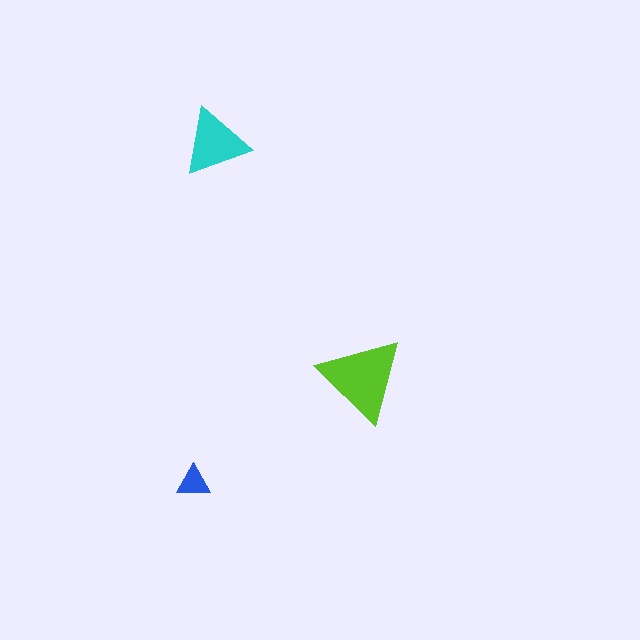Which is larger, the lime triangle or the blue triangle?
The lime one.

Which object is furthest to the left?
The blue triangle is leftmost.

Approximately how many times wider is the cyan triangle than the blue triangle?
About 2 times wider.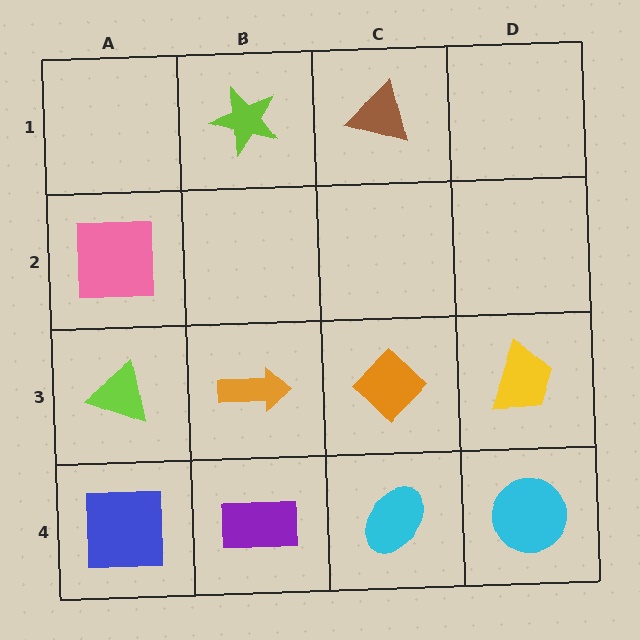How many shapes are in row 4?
4 shapes.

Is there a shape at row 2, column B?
No, that cell is empty.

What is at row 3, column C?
An orange diamond.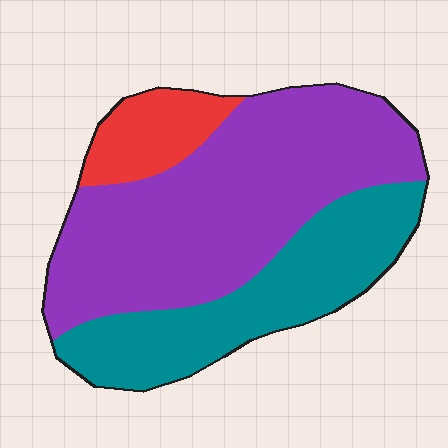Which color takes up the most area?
Purple, at roughly 55%.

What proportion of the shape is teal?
Teal takes up between a sixth and a third of the shape.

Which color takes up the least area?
Red, at roughly 10%.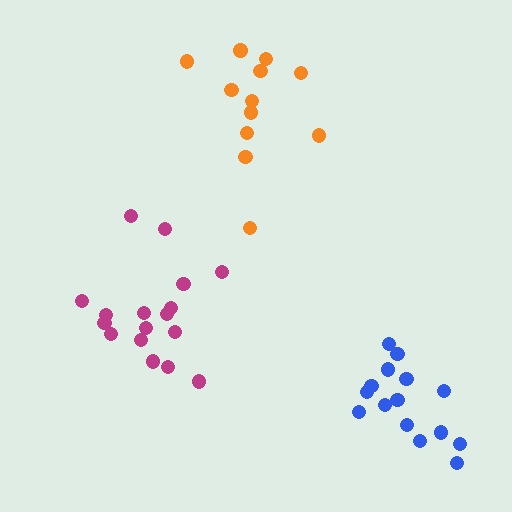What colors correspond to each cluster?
The clusters are colored: orange, blue, magenta.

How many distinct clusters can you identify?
There are 3 distinct clusters.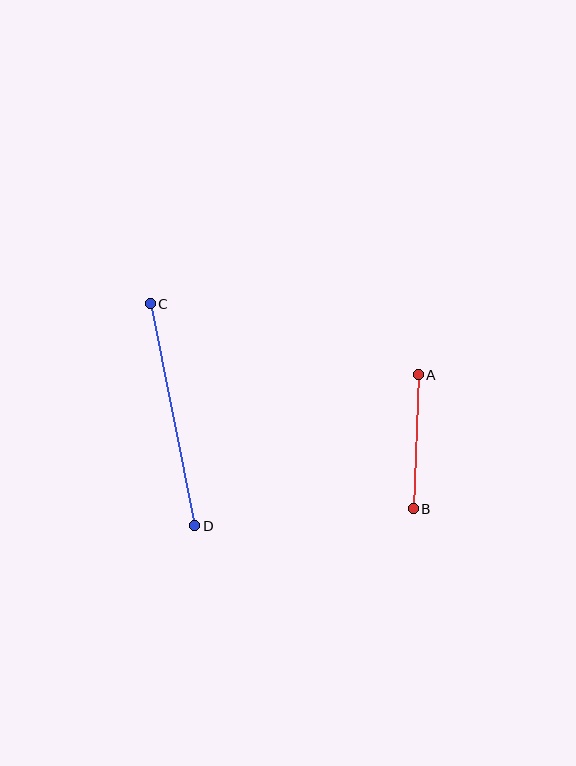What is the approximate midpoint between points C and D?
The midpoint is at approximately (173, 415) pixels.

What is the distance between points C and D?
The distance is approximately 226 pixels.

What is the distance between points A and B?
The distance is approximately 134 pixels.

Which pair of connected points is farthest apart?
Points C and D are farthest apart.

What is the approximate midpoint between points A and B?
The midpoint is at approximately (416, 442) pixels.